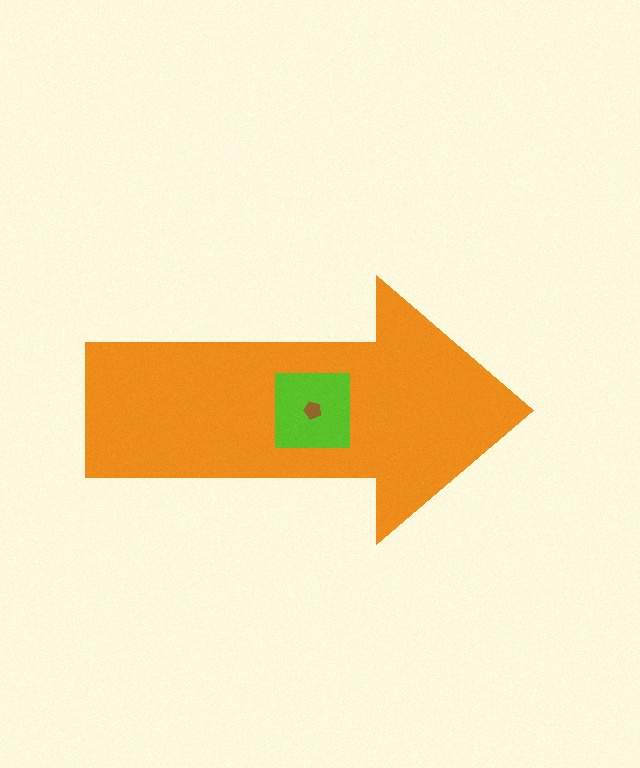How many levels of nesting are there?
3.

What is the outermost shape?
The orange arrow.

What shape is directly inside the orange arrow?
The lime square.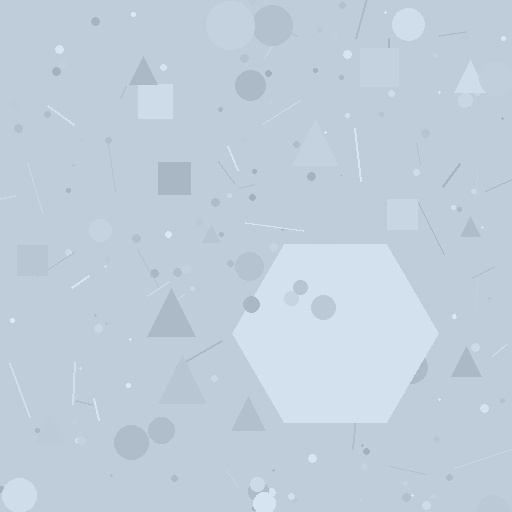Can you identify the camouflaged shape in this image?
The camouflaged shape is a hexagon.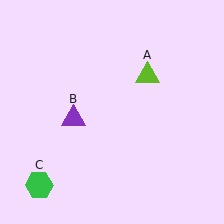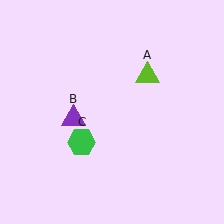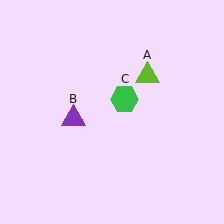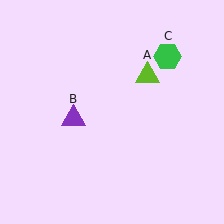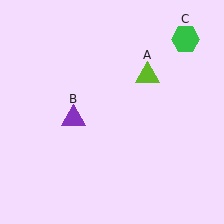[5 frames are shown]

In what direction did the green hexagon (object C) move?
The green hexagon (object C) moved up and to the right.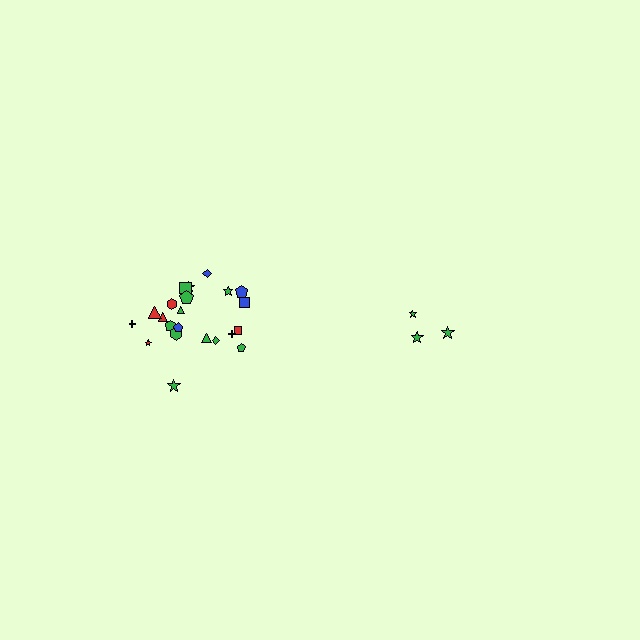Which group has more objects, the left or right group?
The left group.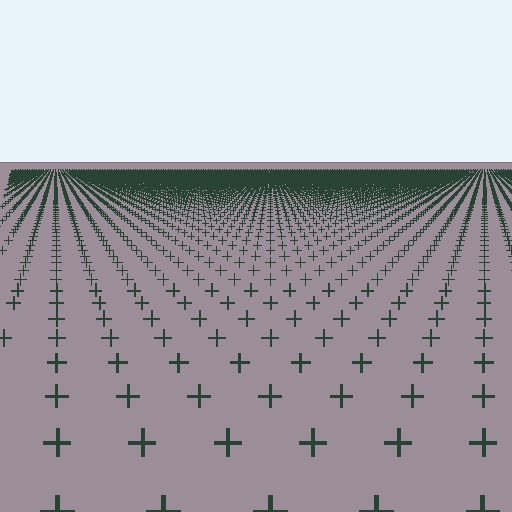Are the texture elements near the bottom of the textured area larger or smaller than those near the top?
Larger. Near the bottom, elements are closer to the viewer and appear at a bigger on-screen size.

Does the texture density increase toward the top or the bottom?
Density increases toward the top.